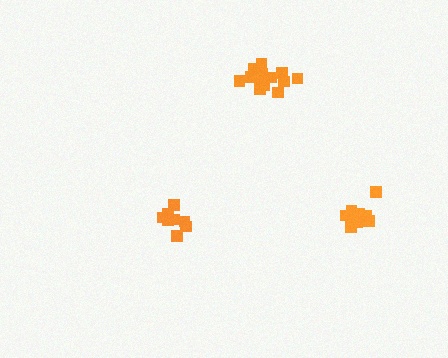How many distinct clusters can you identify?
There are 3 distinct clusters.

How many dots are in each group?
Group 1: 11 dots, Group 2: 8 dots, Group 3: 13 dots (32 total).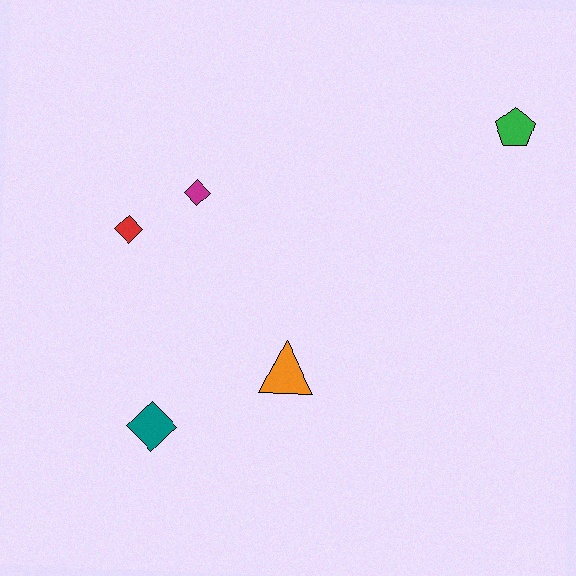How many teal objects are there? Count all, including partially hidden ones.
There is 1 teal object.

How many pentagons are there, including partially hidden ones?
There is 1 pentagon.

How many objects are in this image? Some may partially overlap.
There are 5 objects.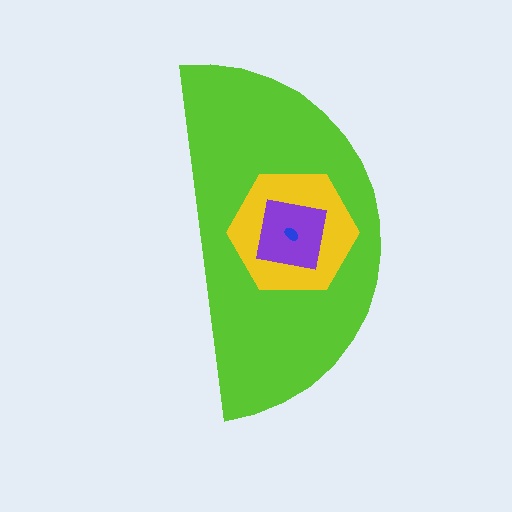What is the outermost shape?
The lime semicircle.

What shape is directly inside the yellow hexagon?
The purple square.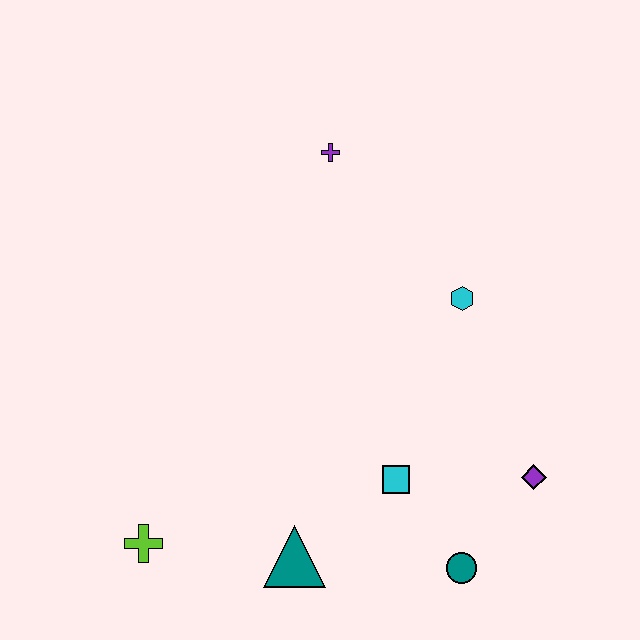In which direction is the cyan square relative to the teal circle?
The cyan square is above the teal circle.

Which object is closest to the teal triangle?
The cyan square is closest to the teal triangle.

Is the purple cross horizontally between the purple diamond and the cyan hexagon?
No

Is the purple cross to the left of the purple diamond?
Yes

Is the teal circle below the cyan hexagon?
Yes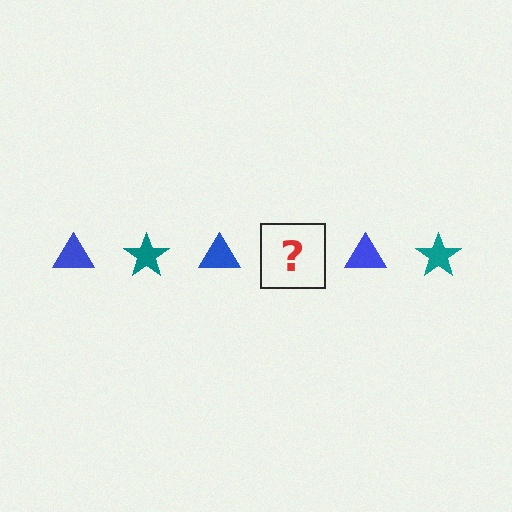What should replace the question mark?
The question mark should be replaced with a teal star.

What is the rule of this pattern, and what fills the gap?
The rule is that the pattern alternates between blue triangle and teal star. The gap should be filled with a teal star.